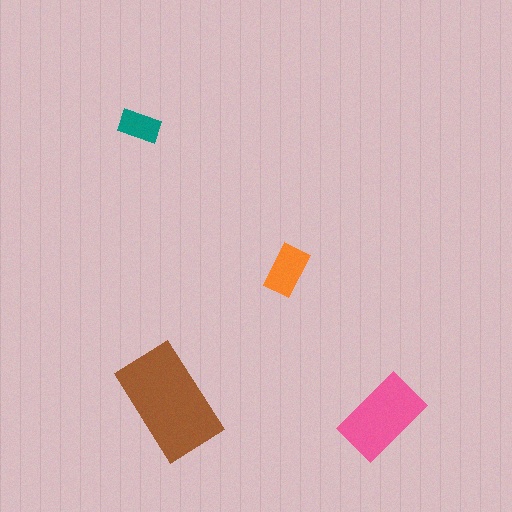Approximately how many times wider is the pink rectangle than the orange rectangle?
About 1.5 times wider.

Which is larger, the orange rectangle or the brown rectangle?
The brown one.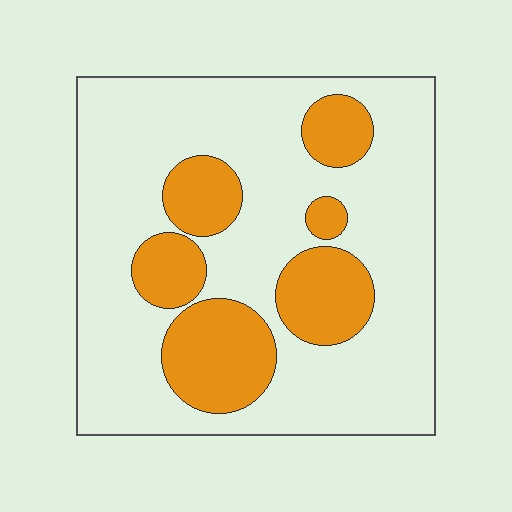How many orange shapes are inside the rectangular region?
6.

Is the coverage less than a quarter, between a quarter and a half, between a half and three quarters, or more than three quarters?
Between a quarter and a half.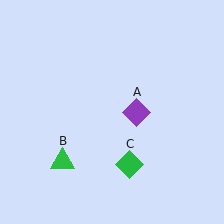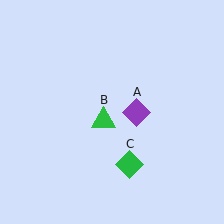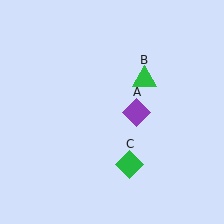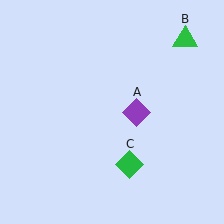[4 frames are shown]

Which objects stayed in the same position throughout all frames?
Purple diamond (object A) and green diamond (object C) remained stationary.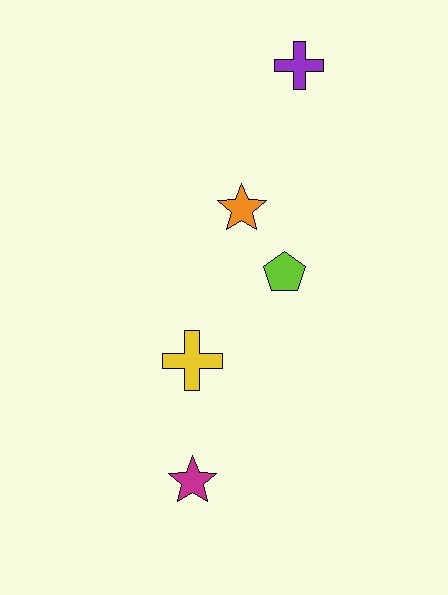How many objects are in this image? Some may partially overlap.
There are 5 objects.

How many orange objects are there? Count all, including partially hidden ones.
There is 1 orange object.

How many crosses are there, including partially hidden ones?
There are 2 crosses.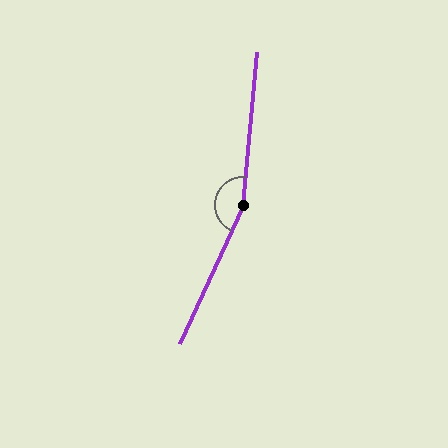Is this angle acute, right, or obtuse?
It is obtuse.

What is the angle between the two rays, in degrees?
Approximately 161 degrees.